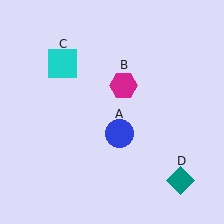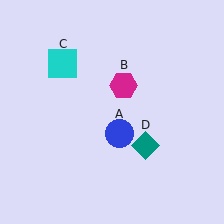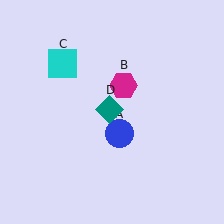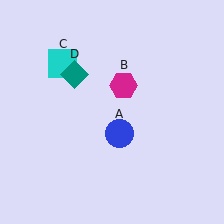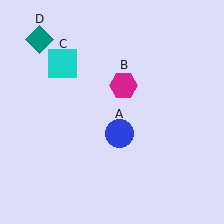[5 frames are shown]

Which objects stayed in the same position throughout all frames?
Blue circle (object A) and magenta hexagon (object B) and cyan square (object C) remained stationary.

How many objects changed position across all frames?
1 object changed position: teal diamond (object D).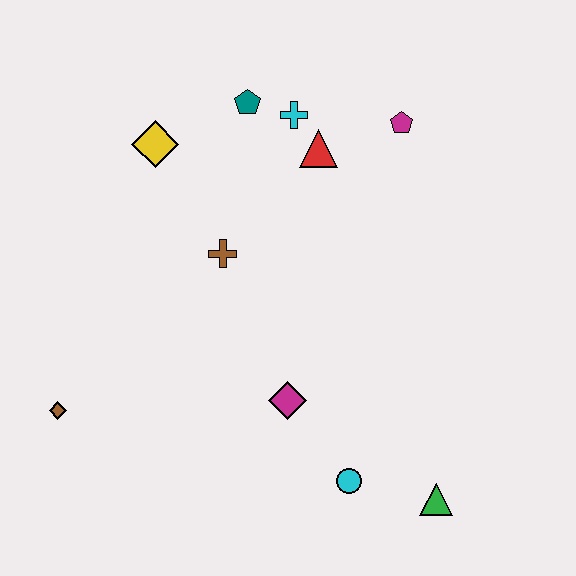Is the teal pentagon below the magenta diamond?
No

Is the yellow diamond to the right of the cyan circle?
No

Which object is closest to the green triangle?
The cyan circle is closest to the green triangle.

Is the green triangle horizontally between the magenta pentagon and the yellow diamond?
No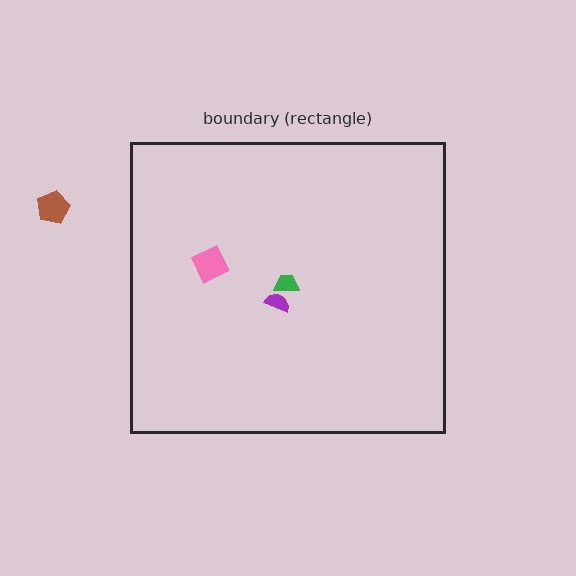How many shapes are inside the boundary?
3 inside, 1 outside.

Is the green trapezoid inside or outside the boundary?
Inside.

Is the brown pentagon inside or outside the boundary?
Outside.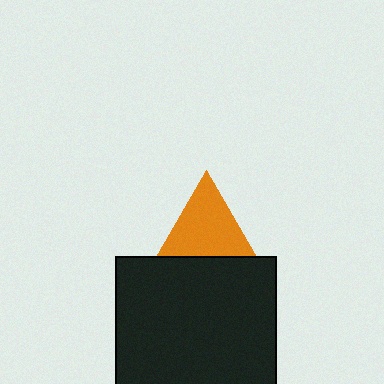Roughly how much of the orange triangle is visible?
Most of it is visible (roughly 68%).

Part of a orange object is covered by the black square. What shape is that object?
It is a triangle.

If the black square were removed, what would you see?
You would see the complete orange triangle.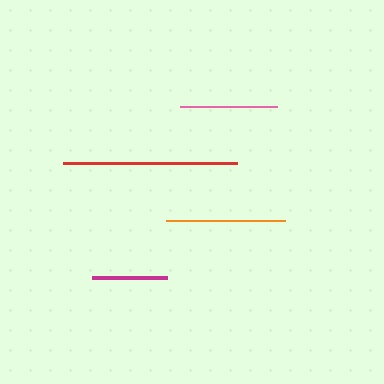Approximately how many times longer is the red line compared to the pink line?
The red line is approximately 1.8 times the length of the pink line.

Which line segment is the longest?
The red line is the longest at approximately 174 pixels.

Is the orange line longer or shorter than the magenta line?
The orange line is longer than the magenta line.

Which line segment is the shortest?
The magenta line is the shortest at approximately 75 pixels.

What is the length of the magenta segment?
The magenta segment is approximately 75 pixels long.